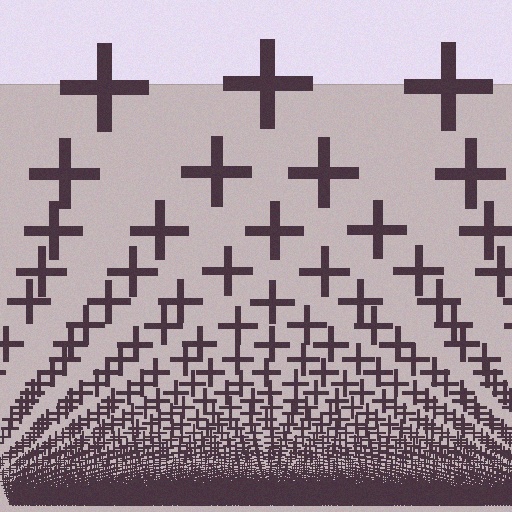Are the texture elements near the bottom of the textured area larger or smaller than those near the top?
Smaller. The gradient is inverted — elements near the bottom are smaller and denser.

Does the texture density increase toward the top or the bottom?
Density increases toward the bottom.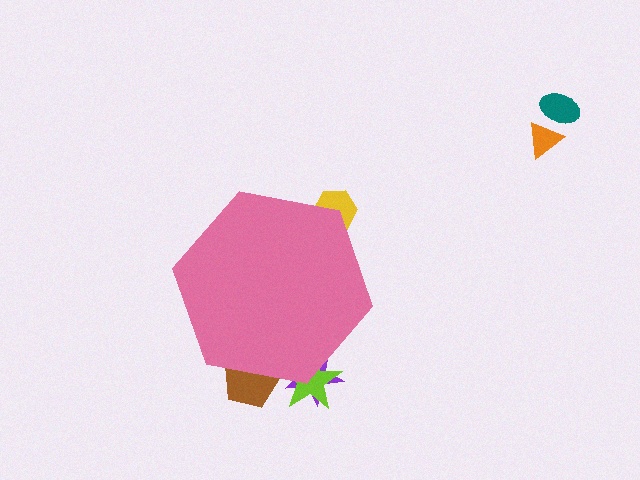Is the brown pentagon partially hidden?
Yes, the brown pentagon is partially hidden behind the pink hexagon.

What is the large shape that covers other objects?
A pink hexagon.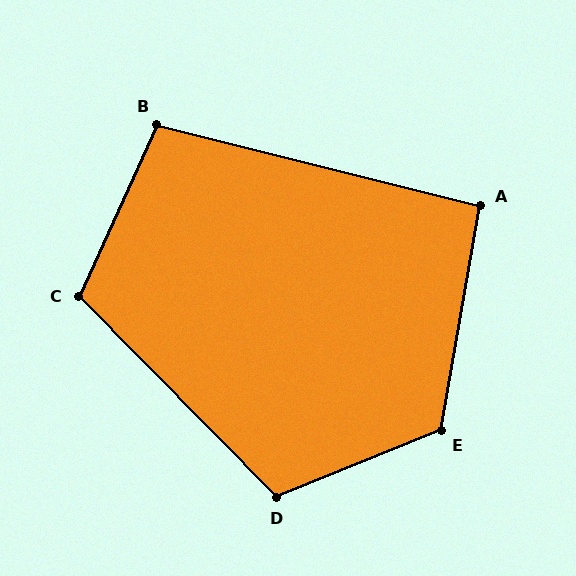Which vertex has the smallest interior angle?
A, at approximately 94 degrees.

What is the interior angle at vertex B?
Approximately 100 degrees (obtuse).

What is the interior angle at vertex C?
Approximately 111 degrees (obtuse).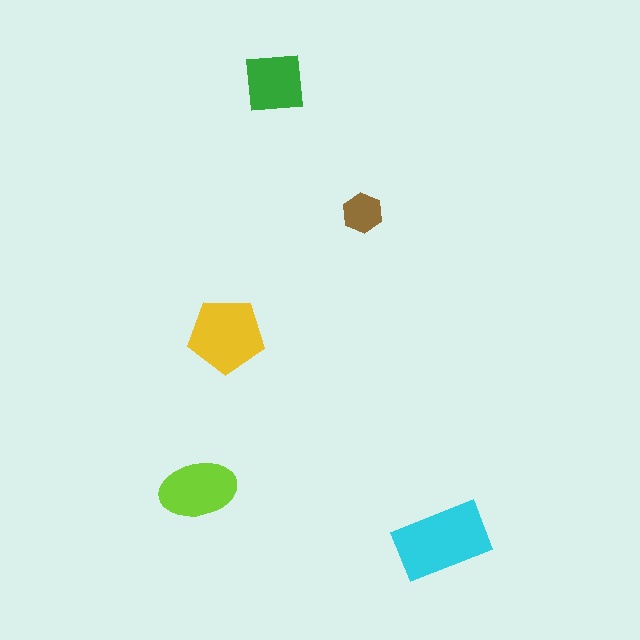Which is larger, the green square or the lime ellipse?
The lime ellipse.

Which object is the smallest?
The brown hexagon.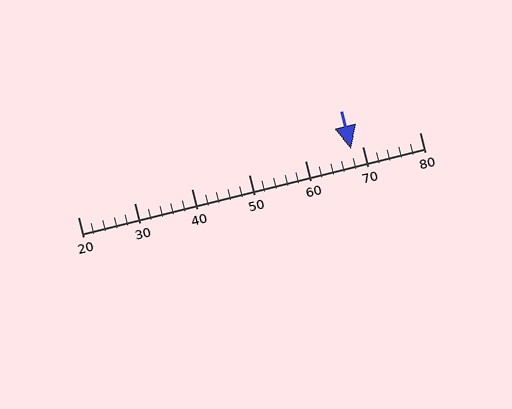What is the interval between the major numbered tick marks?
The major tick marks are spaced 10 units apart.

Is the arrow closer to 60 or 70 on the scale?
The arrow is closer to 70.